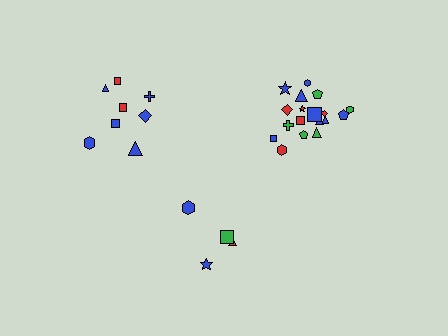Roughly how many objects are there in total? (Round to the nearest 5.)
Roughly 30 objects in total.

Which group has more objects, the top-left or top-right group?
The top-right group.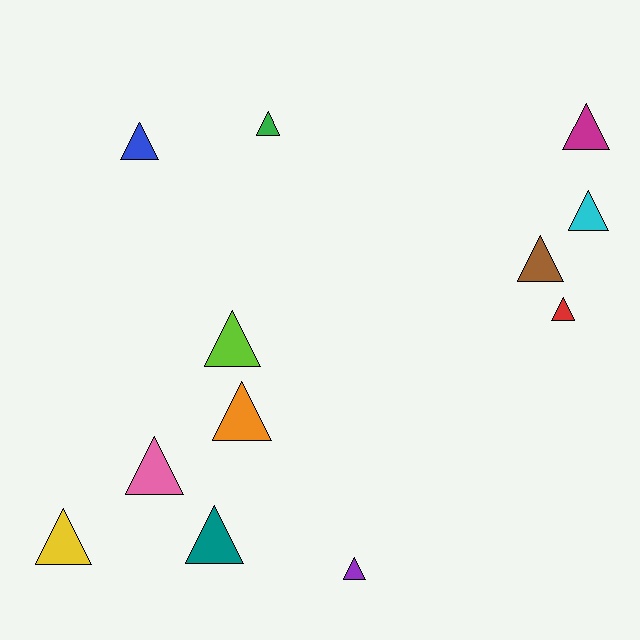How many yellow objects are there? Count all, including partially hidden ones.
There is 1 yellow object.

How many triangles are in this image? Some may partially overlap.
There are 12 triangles.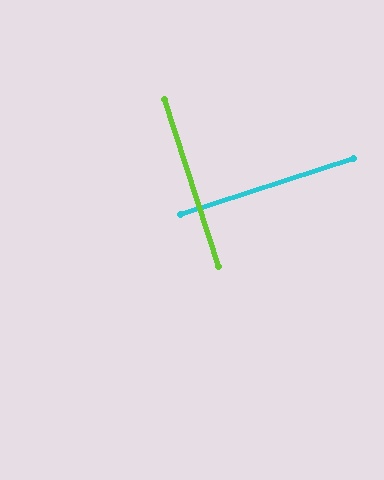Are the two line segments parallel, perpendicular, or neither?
Perpendicular — they meet at approximately 90°.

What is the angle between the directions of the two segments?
Approximately 90 degrees.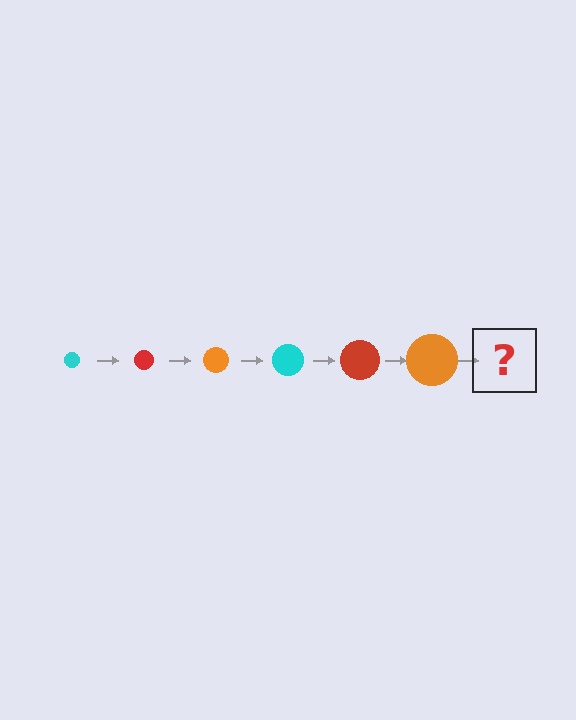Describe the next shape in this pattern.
It should be a cyan circle, larger than the previous one.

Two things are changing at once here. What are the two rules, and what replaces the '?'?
The two rules are that the circle grows larger each step and the color cycles through cyan, red, and orange. The '?' should be a cyan circle, larger than the previous one.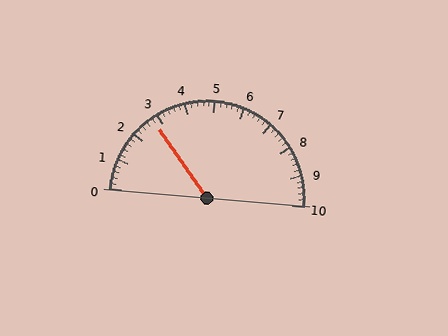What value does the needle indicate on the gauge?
The needle indicates approximately 2.8.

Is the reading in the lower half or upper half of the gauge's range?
The reading is in the lower half of the range (0 to 10).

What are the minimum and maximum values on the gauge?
The gauge ranges from 0 to 10.